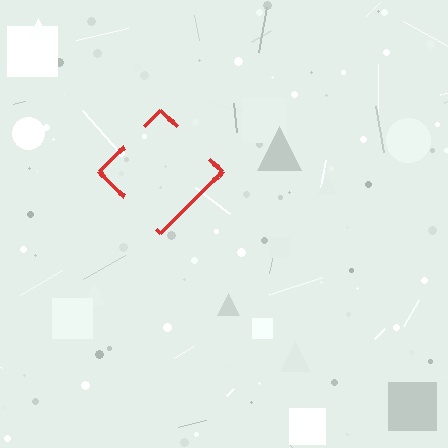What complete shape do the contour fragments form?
The contour fragments form a diamond.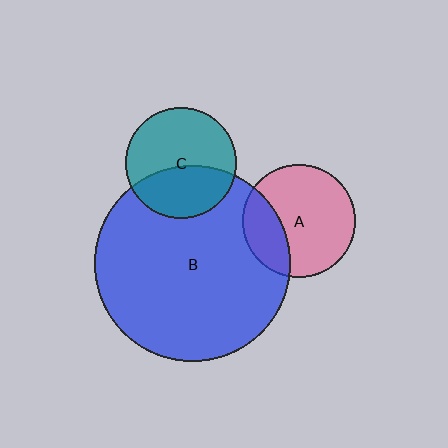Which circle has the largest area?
Circle B (blue).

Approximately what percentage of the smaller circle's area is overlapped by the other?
Approximately 40%.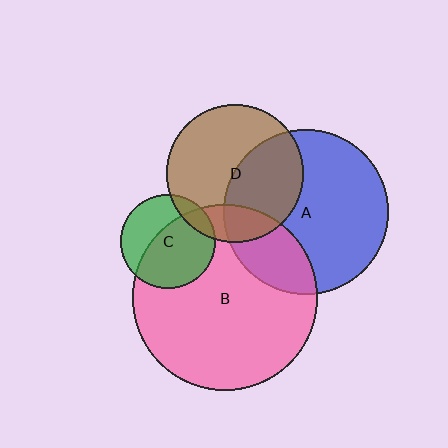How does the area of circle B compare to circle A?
Approximately 1.3 times.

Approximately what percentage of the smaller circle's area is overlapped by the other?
Approximately 15%.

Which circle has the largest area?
Circle B (pink).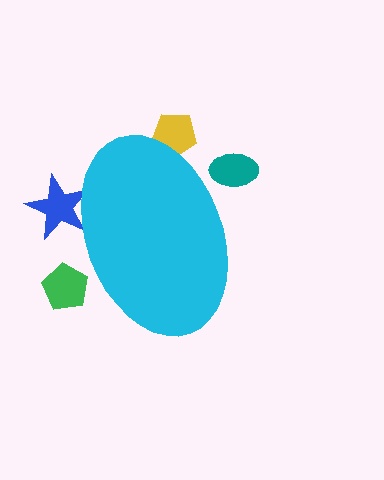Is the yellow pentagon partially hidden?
Yes, the yellow pentagon is partially hidden behind the cyan ellipse.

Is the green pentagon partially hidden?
Yes, the green pentagon is partially hidden behind the cyan ellipse.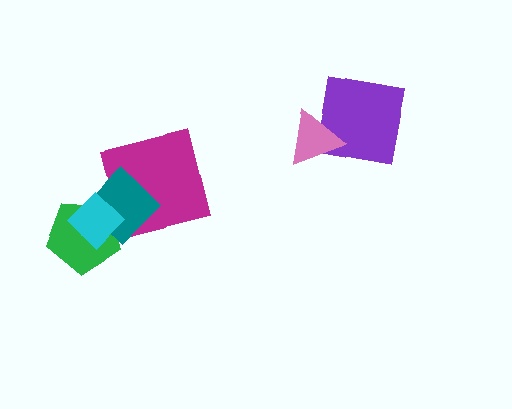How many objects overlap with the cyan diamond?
2 objects overlap with the cyan diamond.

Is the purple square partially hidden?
Yes, it is partially covered by another shape.